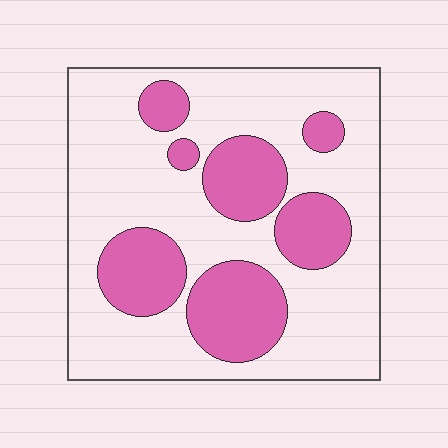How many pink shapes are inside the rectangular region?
7.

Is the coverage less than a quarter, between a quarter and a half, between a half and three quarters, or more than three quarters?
Between a quarter and a half.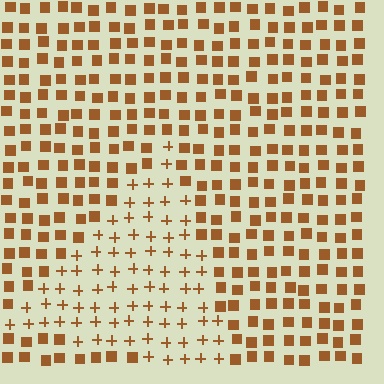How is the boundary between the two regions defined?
The boundary is defined by a change in element shape: plus signs inside vs. squares outside. All elements share the same color and spacing.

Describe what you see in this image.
The image is filled with small brown elements arranged in a uniform grid. A triangle-shaped region contains plus signs, while the surrounding area contains squares. The boundary is defined purely by the change in element shape.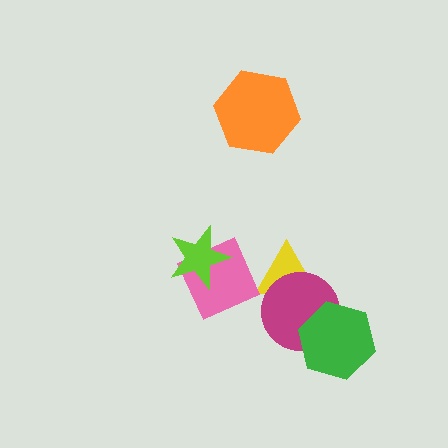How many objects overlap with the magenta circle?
2 objects overlap with the magenta circle.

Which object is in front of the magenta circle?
The green hexagon is in front of the magenta circle.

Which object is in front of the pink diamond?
The lime star is in front of the pink diamond.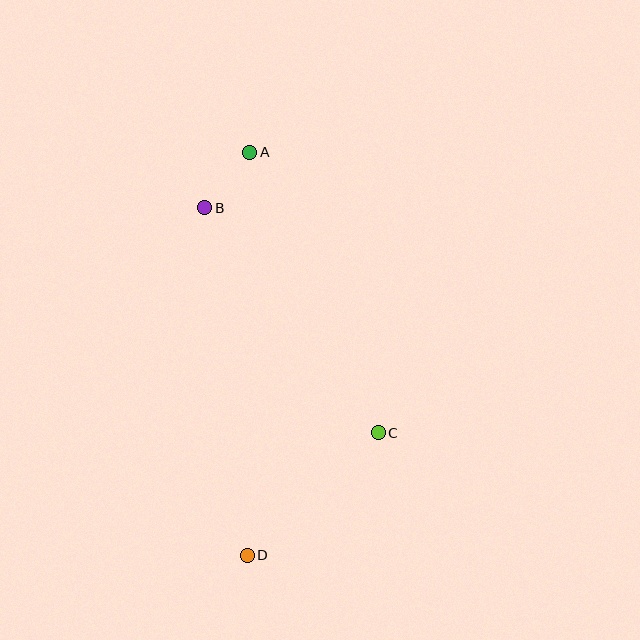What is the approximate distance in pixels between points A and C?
The distance between A and C is approximately 308 pixels.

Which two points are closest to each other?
Points A and B are closest to each other.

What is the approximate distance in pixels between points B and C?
The distance between B and C is approximately 284 pixels.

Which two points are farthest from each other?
Points A and D are farthest from each other.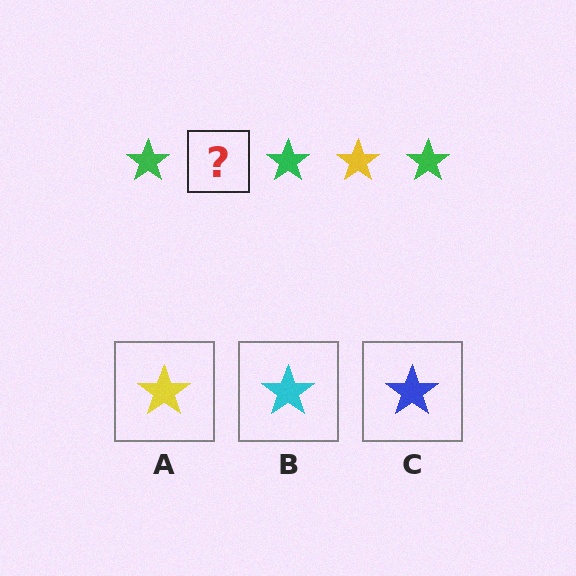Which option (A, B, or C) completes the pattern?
A.